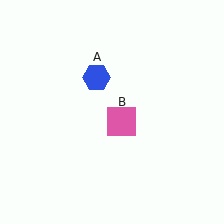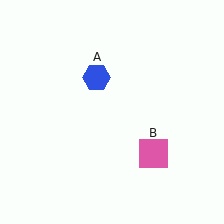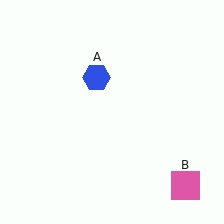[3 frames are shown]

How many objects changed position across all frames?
1 object changed position: pink square (object B).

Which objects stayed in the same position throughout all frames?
Blue hexagon (object A) remained stationary.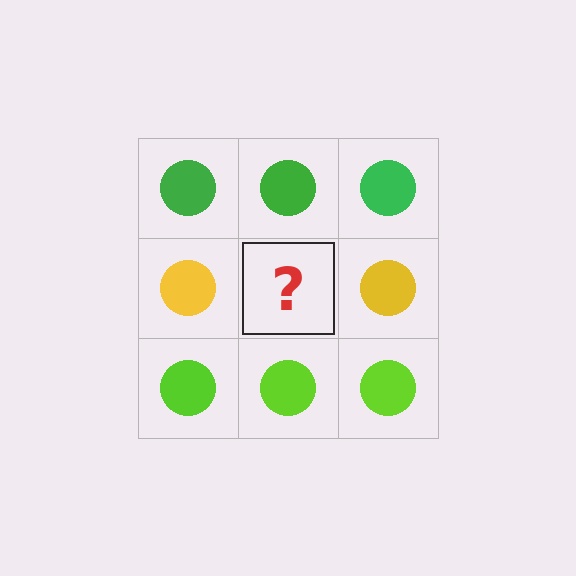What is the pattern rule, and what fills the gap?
The rule is that each row has a consistent color. The gap should be filled with a yellow circle.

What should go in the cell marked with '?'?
The missing cell should contain a yellow circle.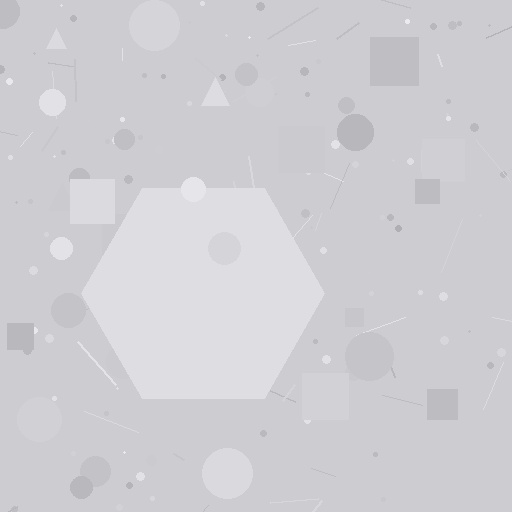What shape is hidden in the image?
A hexagon is hidden in the image.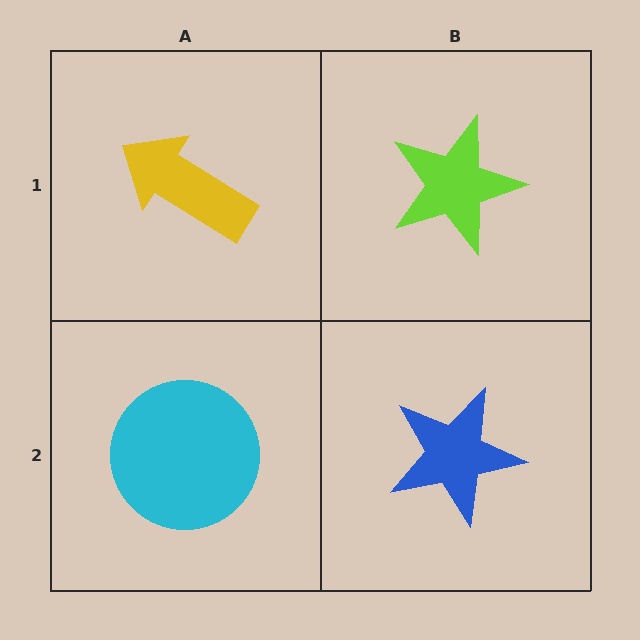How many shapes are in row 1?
2 shapes.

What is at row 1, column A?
A yellow arrow.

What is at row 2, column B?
A blue star.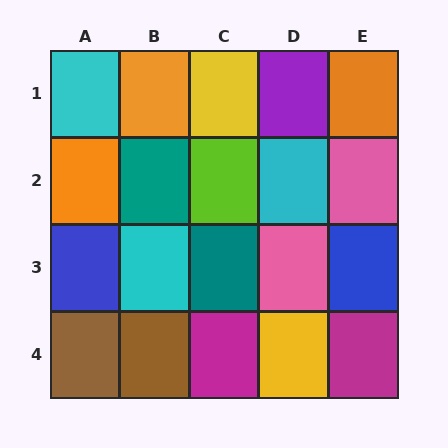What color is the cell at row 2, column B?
Teal.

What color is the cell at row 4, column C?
Magenta.